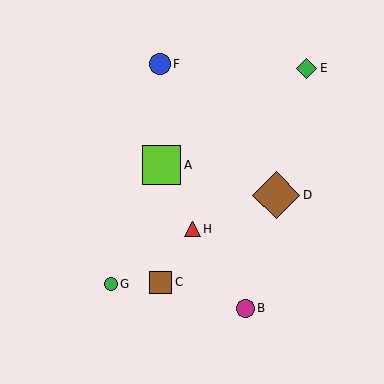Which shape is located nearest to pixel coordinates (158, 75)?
The blue circle (labeled F) at (160, 64) is nearest to that location.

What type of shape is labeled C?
Shape C is a brown square.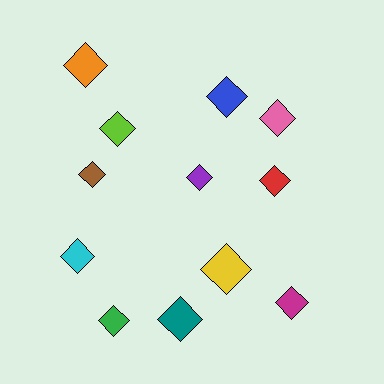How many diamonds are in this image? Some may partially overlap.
There are 12 diamonds.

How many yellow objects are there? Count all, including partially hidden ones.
There is 1 yellow object.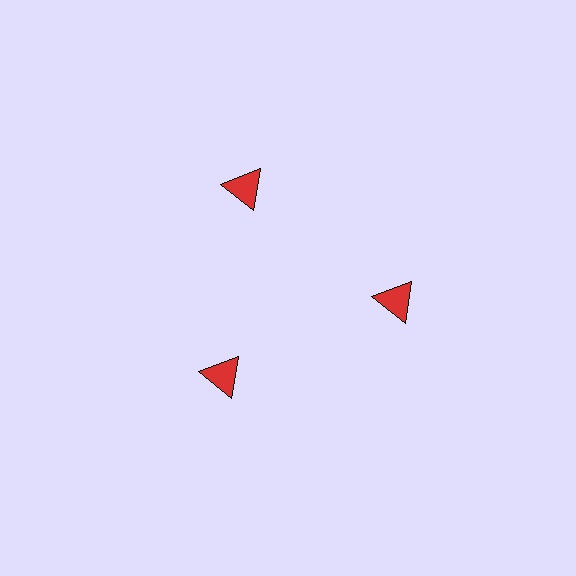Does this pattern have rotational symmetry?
Yes, this pattern has 3-fold rotational symmetry. It looks the same after rotating 120 degrees around the center.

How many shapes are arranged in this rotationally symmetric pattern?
There are 3 shapes, arranged in 3 groups of 1.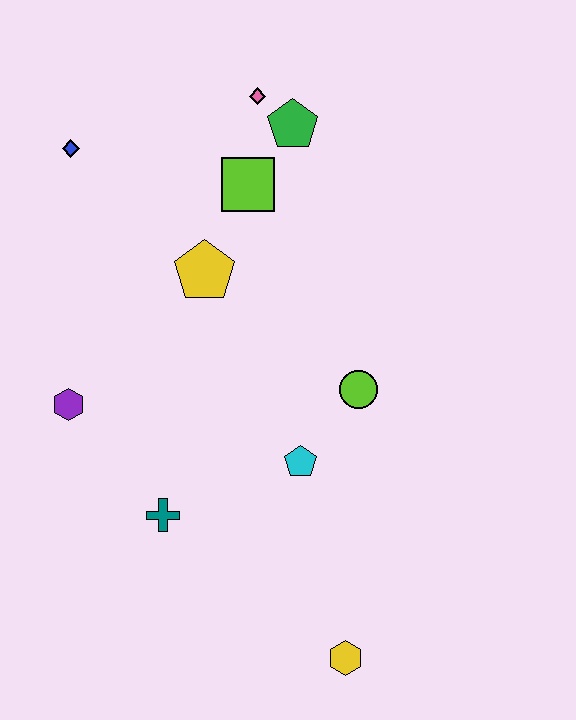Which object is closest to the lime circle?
The cyan pentagon is closest to the lime circle.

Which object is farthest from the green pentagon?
The yellow hexagon is farthest from the green pentagon.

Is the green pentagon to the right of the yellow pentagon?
Yes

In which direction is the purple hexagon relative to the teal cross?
The purple hexagon is above the teal cross.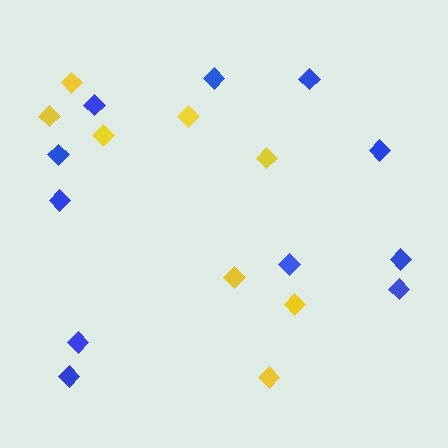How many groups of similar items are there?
There are 2 groups: one group of yellow diamonds (8) and one group of blue diamonds (11).